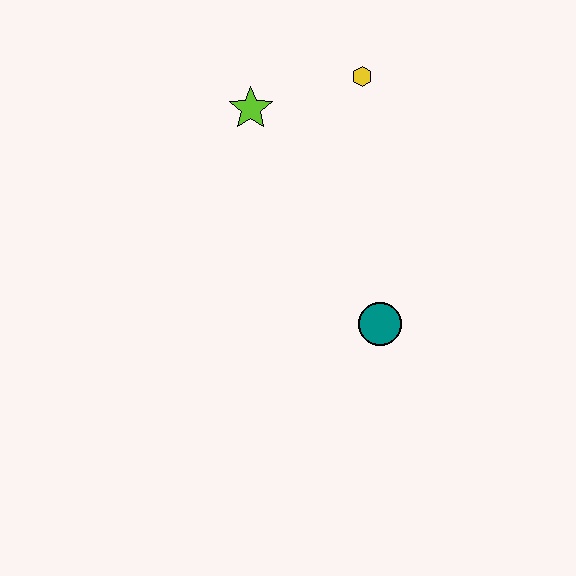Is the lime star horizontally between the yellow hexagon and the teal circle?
No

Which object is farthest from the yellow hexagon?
The teal circle is farthest from the yellow hexagon.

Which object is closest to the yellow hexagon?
The lime star is closest to the yellow hexagon.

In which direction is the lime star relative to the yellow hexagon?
The lime star is to the left of the yellow hexagon.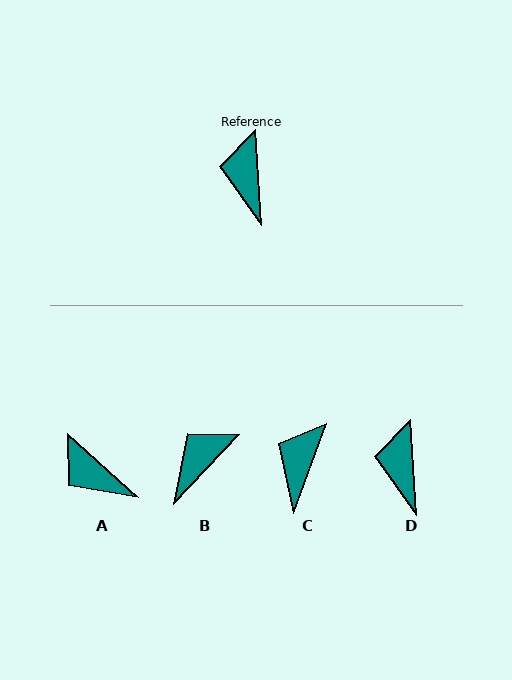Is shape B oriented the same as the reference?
No, it is off by about 47 degrees.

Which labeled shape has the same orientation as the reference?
D.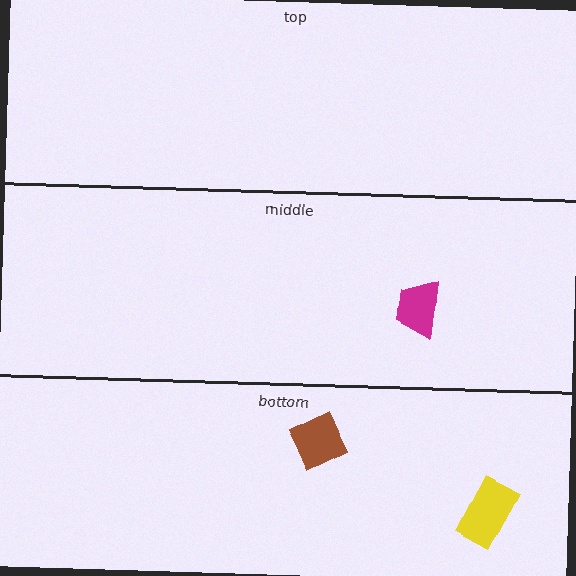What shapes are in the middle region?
The magenta trapezoid.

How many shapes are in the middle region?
1.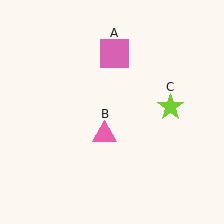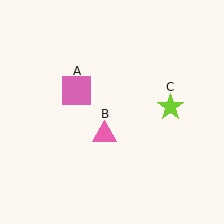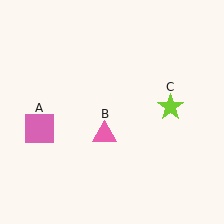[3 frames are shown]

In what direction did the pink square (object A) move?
The pink square (object A) moved down and to the left.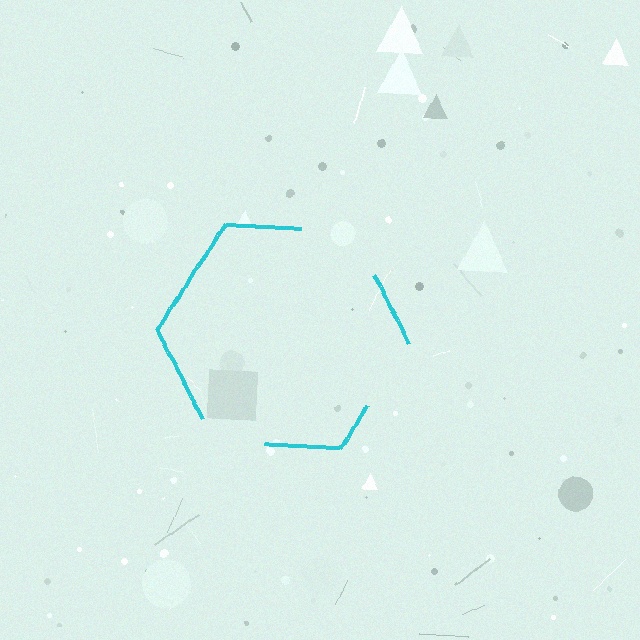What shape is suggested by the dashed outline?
The dashed outline suggests a hexagon.